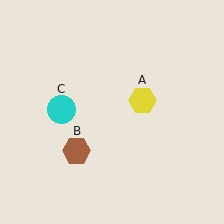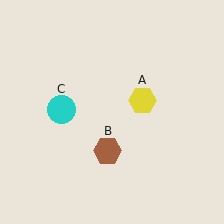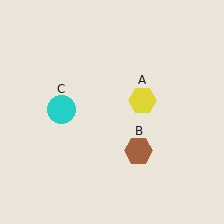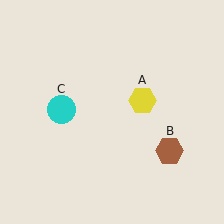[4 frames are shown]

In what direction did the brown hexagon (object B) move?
The brown hexagon (object B) moved right.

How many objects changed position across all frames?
1 object changed position: brown hexagon (object B).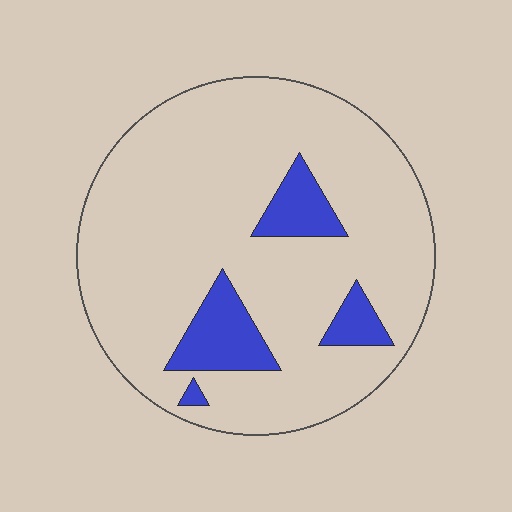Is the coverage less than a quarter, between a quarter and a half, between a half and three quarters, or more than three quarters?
Less than a quarter.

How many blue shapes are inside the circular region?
4.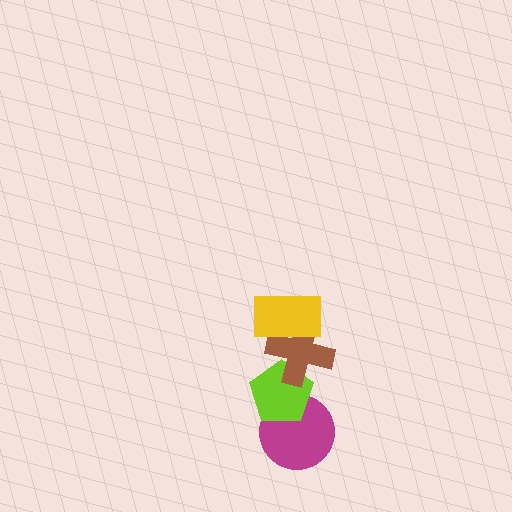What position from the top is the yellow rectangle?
The yellow rectangle is 1st from the top.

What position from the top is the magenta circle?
The magenta circle is 4th from the top.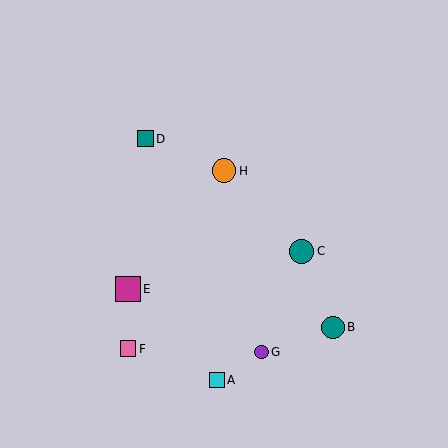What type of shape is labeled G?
Shape G is a purple circle.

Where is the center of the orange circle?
The center of the orange circle is at (224, 171).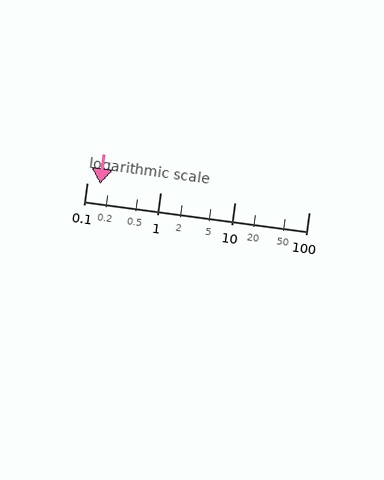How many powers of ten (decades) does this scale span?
The scale spans 3 decades, from 0.1 to 100.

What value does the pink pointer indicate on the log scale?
The pointer indicates approximately 0.15.